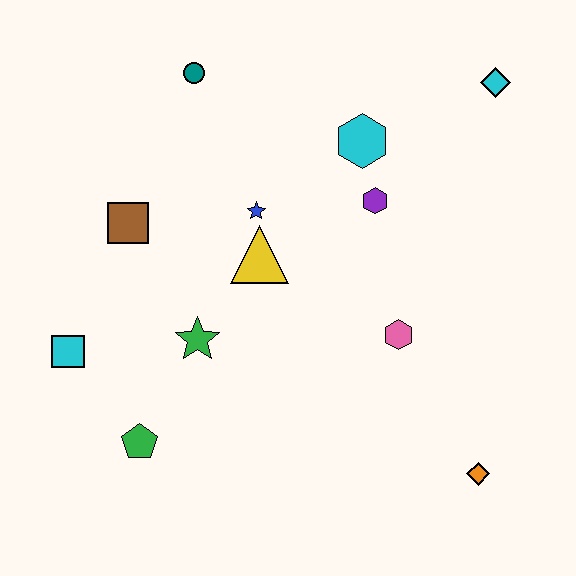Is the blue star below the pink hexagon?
No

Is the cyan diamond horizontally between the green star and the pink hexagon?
No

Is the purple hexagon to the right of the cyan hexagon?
Yes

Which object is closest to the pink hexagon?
The purple hexagon is closest to the pink hexagon.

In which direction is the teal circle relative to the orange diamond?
The teal circle is above the orange diamond.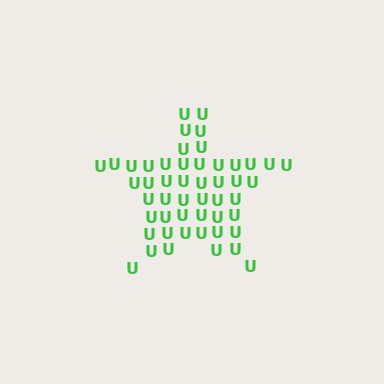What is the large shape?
The large shape is a star.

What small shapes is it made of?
It is made of small letter U's.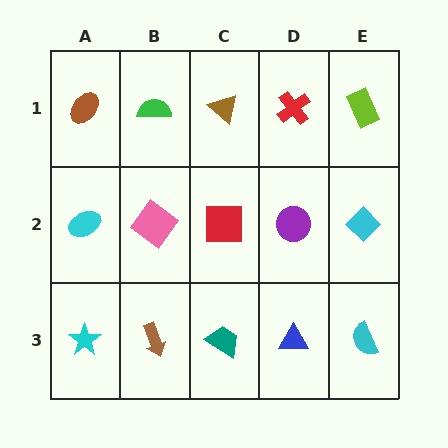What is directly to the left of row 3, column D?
A teal trapezoid.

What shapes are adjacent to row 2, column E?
A lime rectangle (row 1, column E), a cyan semicircle (row 3, column E), a purple circle (row 2, column D).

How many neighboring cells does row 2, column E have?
3.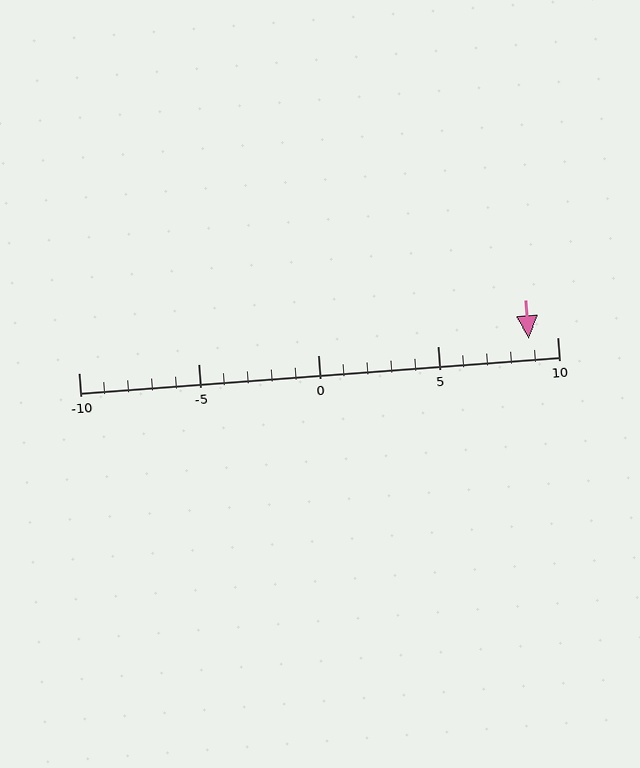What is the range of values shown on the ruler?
The ruler shows values from -10 to 10.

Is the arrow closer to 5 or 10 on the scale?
The arrow is closer to 10.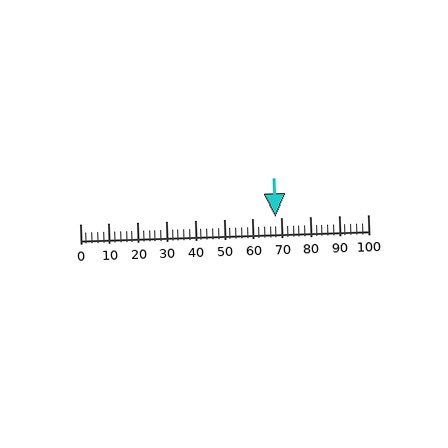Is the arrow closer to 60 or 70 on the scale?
The arrow is closer to 70.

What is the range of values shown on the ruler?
The ruler shows values from 0 to 100.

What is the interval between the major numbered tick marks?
The major tick marks are spaced 10 units apart.